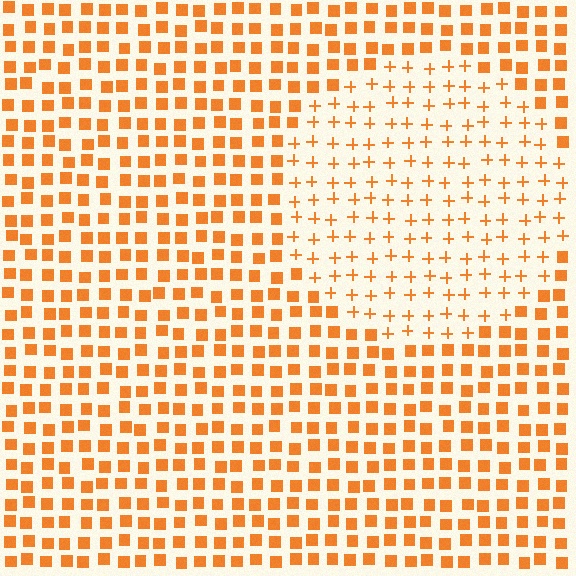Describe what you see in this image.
The image is filled with small orange elements arranged in a uniform grid. A circle-shaped region contains plus signs, while the surrounding area contains squares. The boundary is defined purely by the change in element shape.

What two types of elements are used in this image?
The image uses plus signs inside the circle region and squares outside it.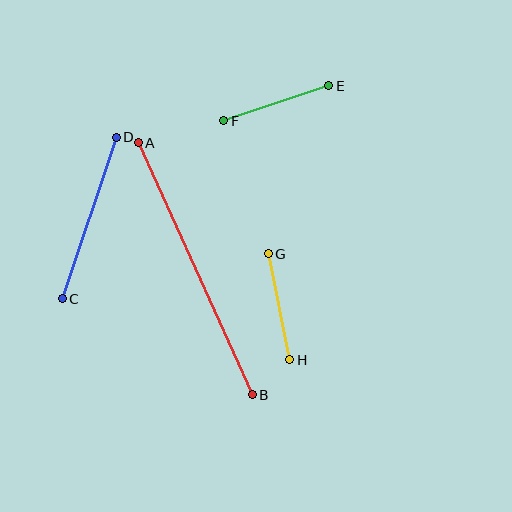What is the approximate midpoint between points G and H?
The midpoint is at approximately (279, 307) pixels.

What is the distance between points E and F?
The distance is approximately 111 pixels.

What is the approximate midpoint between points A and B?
The midpoint is at approximately (195, 269) pixels.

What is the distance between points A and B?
The distance is approximately 277 pixels.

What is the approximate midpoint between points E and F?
The midpoint is at approximately (276, 103) pixels.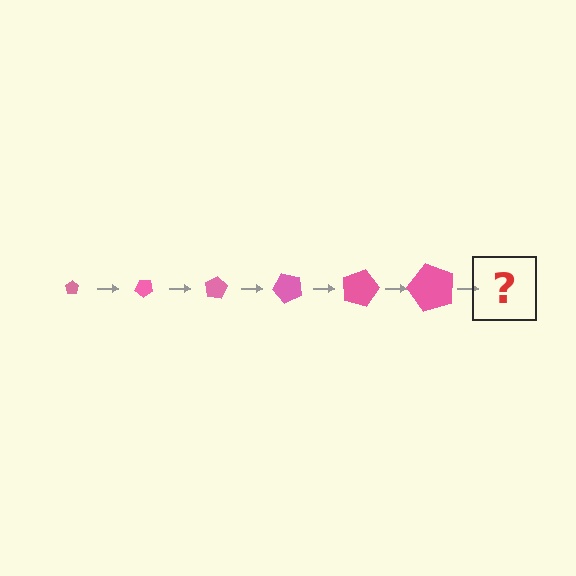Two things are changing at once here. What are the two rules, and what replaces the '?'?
The two rules are that the pentagon grows larger each step and it rotates 40 degrees each step. The '?' should be a pentagon, larger than the previous one and rotated 240 degrees from the start.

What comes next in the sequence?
The next element should be a pentagon, larger than the previous one and rotated 240 degrees from the start.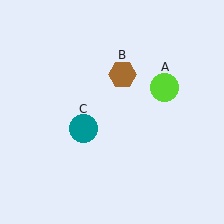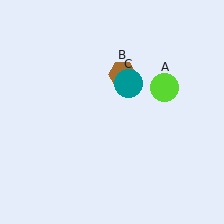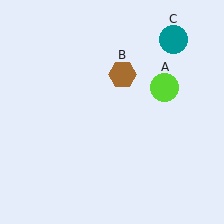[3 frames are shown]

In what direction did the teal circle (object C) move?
The teal circle (object C) moved up and to the right.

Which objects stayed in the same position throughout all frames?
Lime circle (object A) and brown hexagon (object B) remained stationary.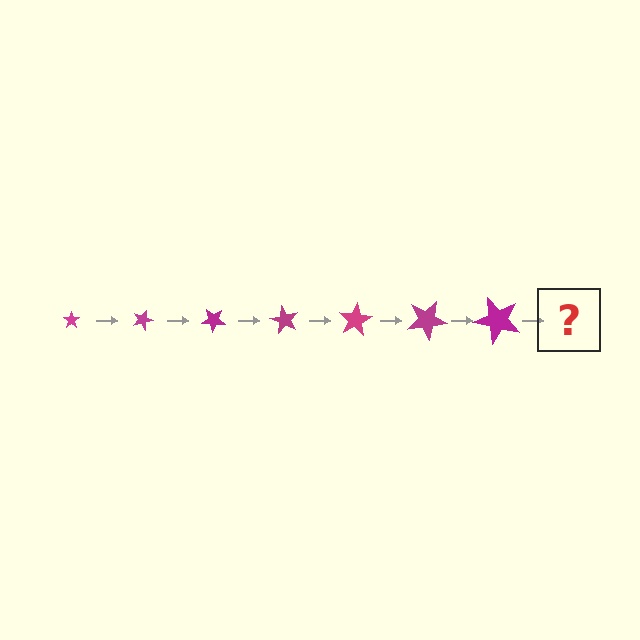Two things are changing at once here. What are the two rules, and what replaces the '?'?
The two rules are that the star grows larger each step and it rotates 20 degrees each step. The '?' should be a star, larger than the previous one and rotated 140 degrees from the start.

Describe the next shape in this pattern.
It should be a star, larger than the previous one and rotated 140 degrees from the start.